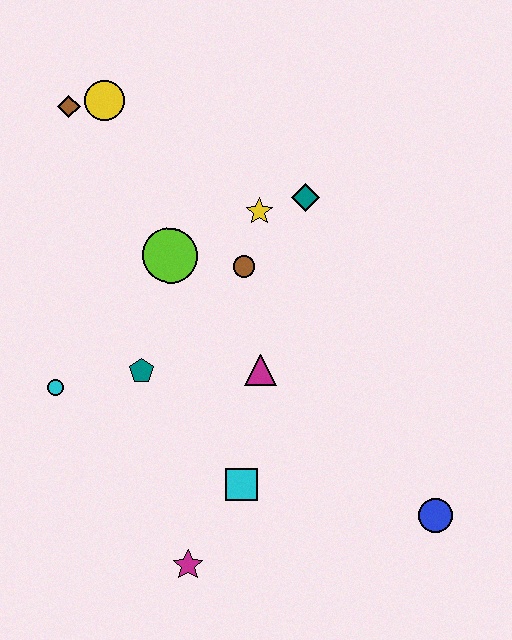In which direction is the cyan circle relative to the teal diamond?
The cyan circle is to the left of the teal diamond.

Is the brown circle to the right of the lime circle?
Yes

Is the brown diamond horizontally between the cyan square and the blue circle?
No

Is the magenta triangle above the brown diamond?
No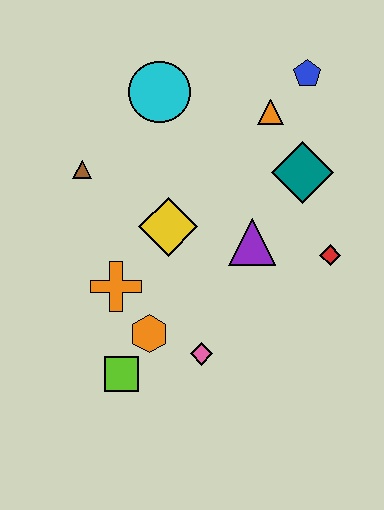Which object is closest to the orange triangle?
The blue pentagon is closest to the orange triangle.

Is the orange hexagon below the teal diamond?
Yes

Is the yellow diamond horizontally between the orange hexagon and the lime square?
No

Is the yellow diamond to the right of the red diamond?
No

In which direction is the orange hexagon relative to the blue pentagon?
The orange hexagon is below the blue pentagon.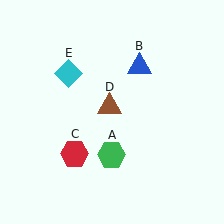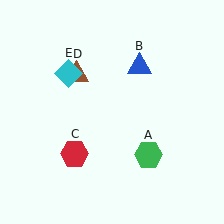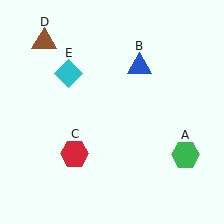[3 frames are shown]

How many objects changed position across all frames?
2 objects changed position: green hexagon (object A), brown triangle (object D).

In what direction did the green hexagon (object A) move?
The green hexagon (object A) moved right.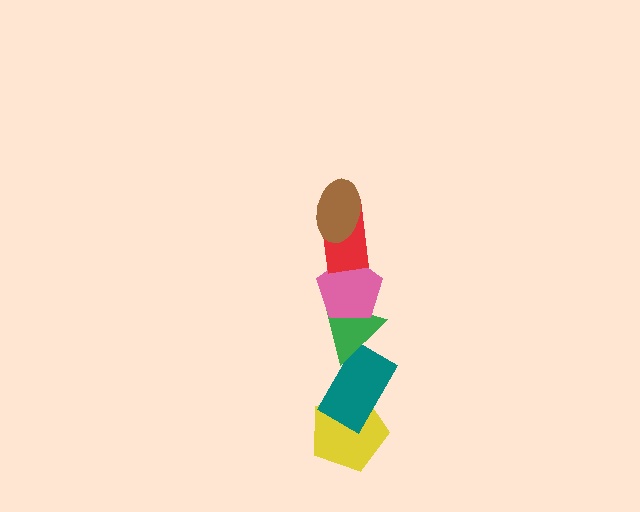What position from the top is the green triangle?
The green triangle is 4th from the top.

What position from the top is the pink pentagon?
The pink pentagon is 3rd from the top.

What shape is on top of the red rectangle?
The brown ellipse is on top of the red rectangle.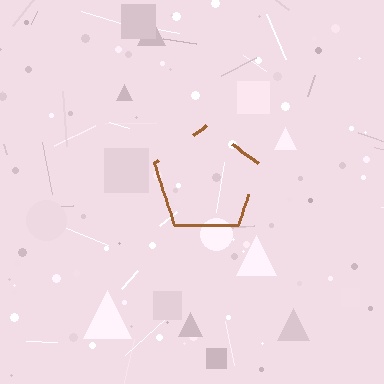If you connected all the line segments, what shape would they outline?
They would outline a pentagon.